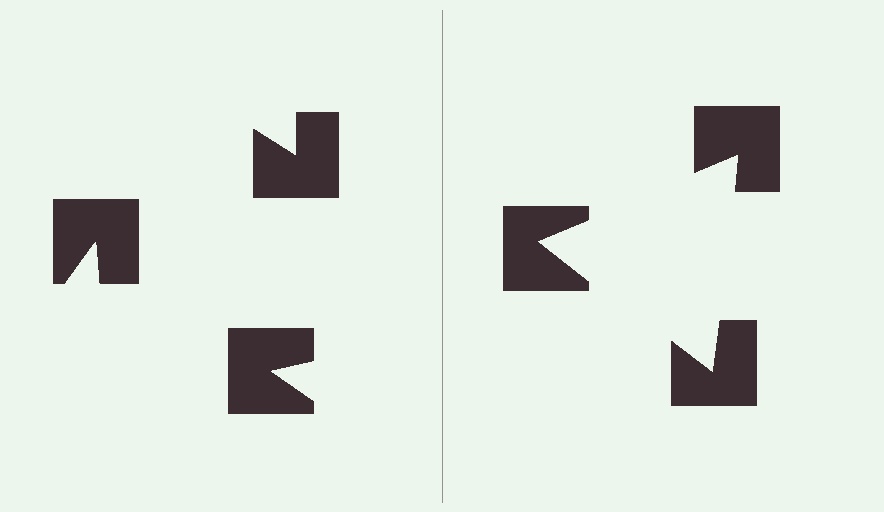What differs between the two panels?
The notched squares are positioned identically on both sides; only the wedge orientations differ. On the right they align to a triangle; on the left they are misaligned.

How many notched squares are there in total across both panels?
6 — 3 on each side.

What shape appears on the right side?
An illusory triangle.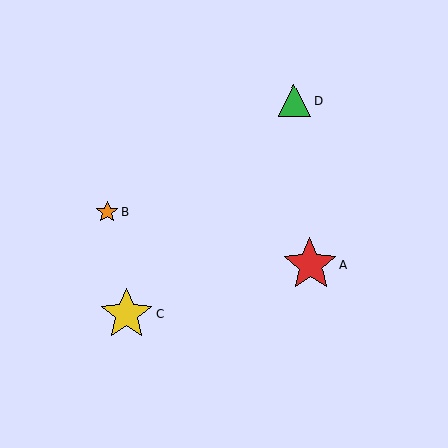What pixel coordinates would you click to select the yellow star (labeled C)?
Click at (126, 314) to select the yellow star C.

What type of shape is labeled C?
Shape C is a yellow star.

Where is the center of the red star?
The center of the red star is at (310, 265).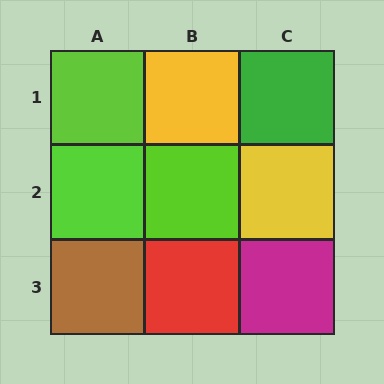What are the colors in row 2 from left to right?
Lime, lime, yellow.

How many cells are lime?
3 cells are lime.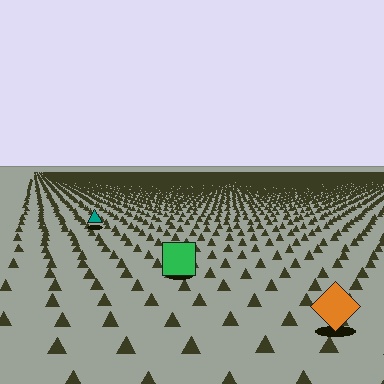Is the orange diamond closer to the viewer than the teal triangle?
Yes. The orange diamond is closer — you can tell from the texture gradient: the ground texture is coarser near it.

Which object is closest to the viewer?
The orange diamond is closest. The texture marks near it are larger and more spread out.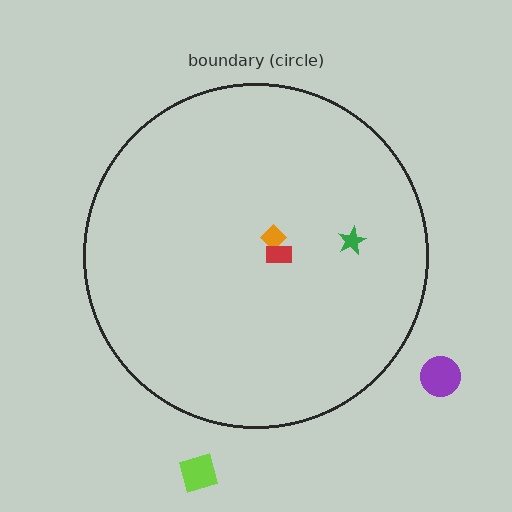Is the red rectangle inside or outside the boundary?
Inside.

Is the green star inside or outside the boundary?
Inside.